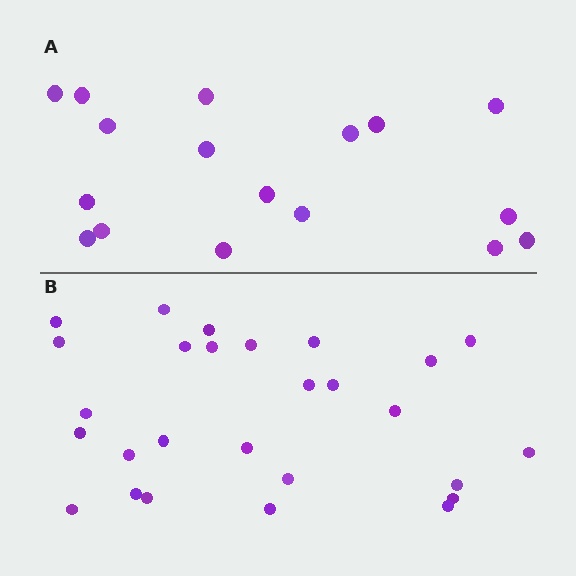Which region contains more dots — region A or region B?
Region B (the bottom region) has more dots.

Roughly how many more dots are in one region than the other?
Region B has roughly 10 or so more dots than region A.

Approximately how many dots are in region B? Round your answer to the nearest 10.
About 30 dots. (The exact count is 27, which rounds to 30.)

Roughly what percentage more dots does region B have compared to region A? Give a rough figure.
About 60% more.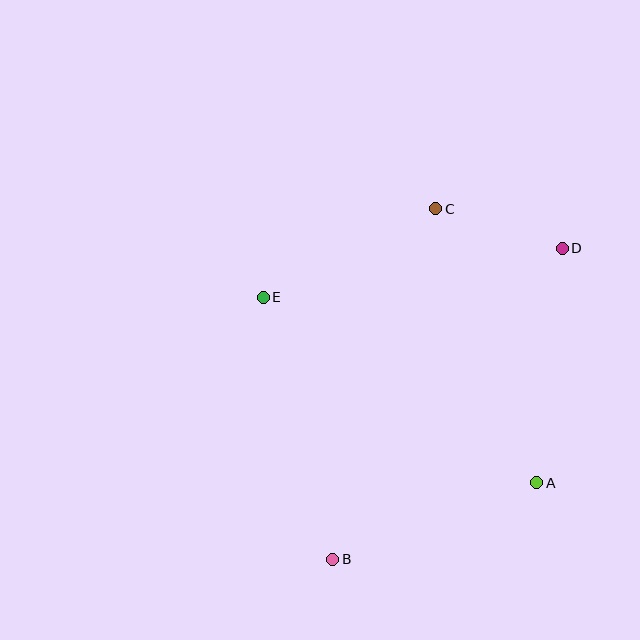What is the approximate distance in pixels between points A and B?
The distance between A and B is approximately 218 pixels.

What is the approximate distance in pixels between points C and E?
The distance between C and E is approximately 194 pixels.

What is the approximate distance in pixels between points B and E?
The distance between B and E is approximately 271 pixels.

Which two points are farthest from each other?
Points B and D are farthest from each other.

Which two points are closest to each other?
Points C and D are closest to each other.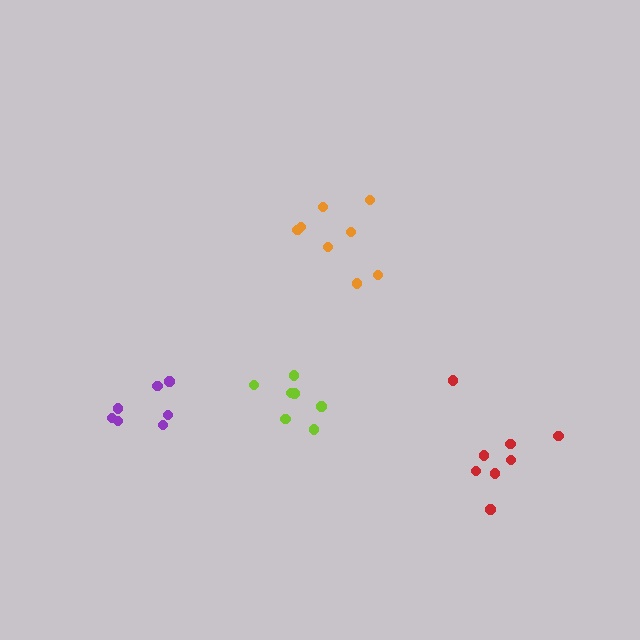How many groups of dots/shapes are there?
There are 4 groups.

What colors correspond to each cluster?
The clusters are colored: red, orange, lime, purple.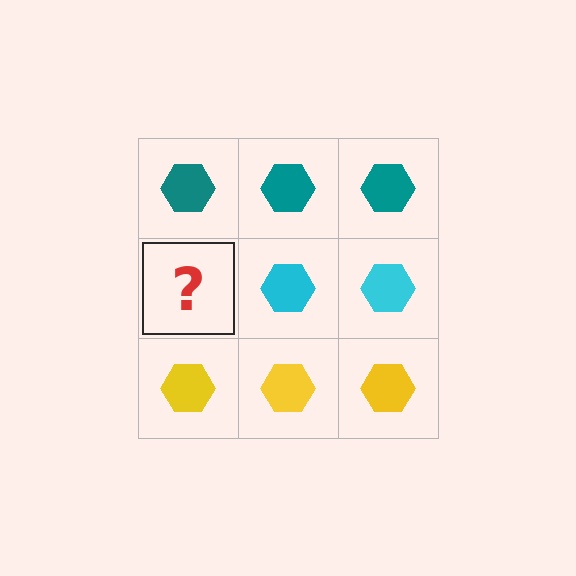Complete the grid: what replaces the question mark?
The question mark should be replaced with a cyan hexagon.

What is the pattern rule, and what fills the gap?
The rule is that each row has a consistent color. The gap should be filled with a cyan hexagon.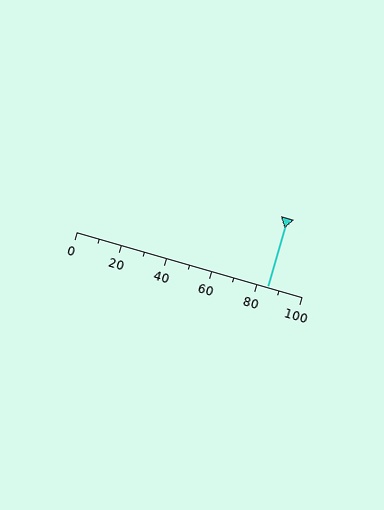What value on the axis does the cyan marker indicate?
The marker indicates approximately 85.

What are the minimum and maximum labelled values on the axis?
The axis runs from 0 to 100.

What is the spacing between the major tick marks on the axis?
The major ticks are spaced 20 apart.